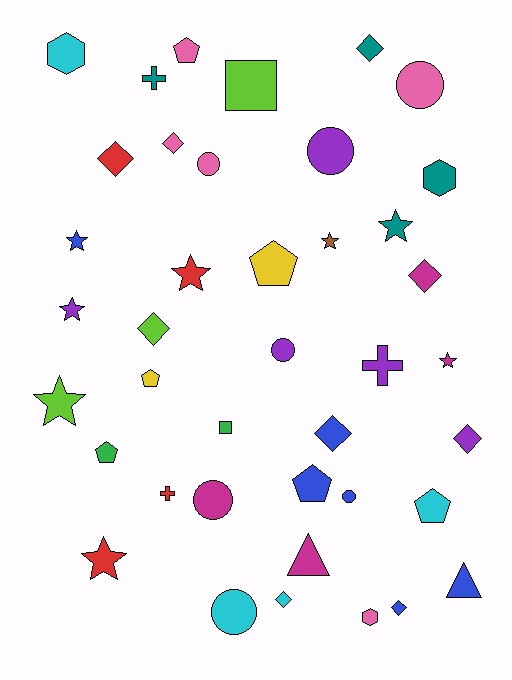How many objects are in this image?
There are 40 objects.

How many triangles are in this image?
There are 2 triangles.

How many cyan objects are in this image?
There are 4 cyan objects.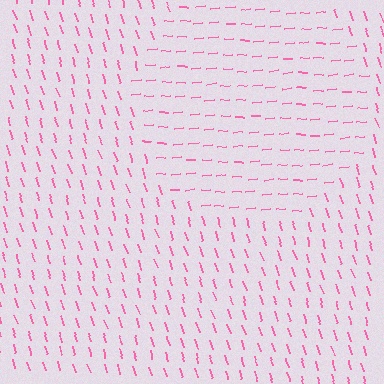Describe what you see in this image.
The image is filled with small pink line segments. A circle region in the image has lines oriented differently from the surrounding lines, creating a visible texture boundary.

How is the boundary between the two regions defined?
The boundary is defined purely by a change in line orientation (approximately 77 degrees difference). All lines are the same color and thickness.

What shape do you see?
I see a circle.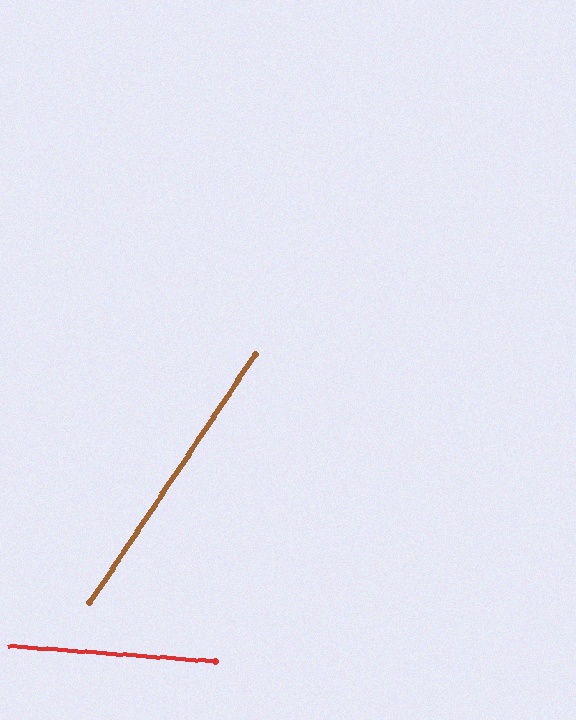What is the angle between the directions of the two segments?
Approximately 61 degrees.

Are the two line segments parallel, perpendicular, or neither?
Neither parallel nor perpendicular — they differ by about 61°.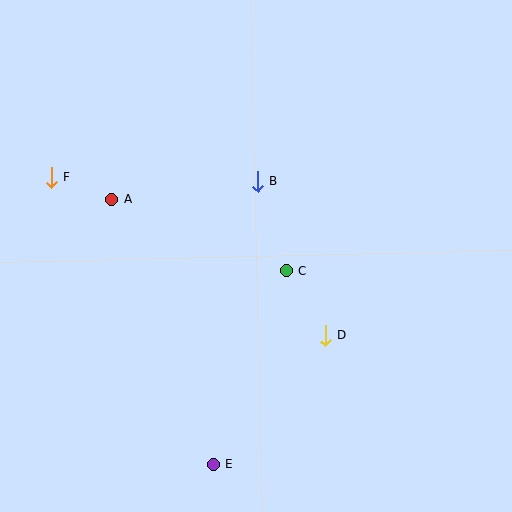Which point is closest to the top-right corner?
Point B is closest to the top-right corner.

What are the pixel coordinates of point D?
Point D is at (325, 336).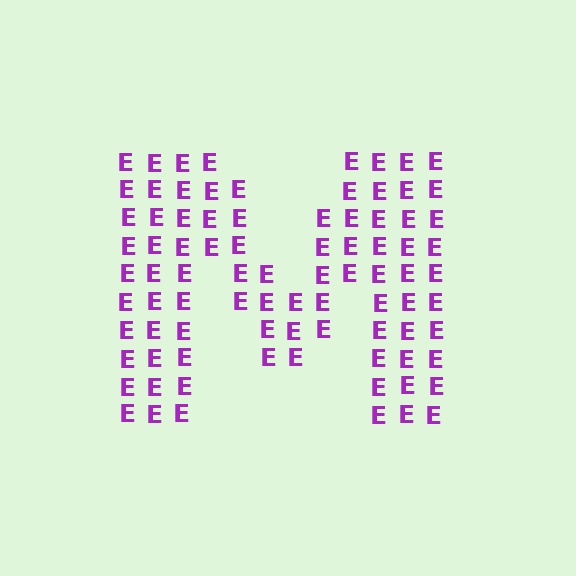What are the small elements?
The small elements are letter E's.